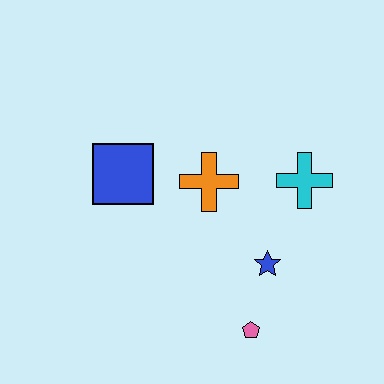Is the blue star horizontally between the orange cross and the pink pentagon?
No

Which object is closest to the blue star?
The pink pentagon is closest to the blue star.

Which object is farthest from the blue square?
The pink pentagon is farthest from the blue square.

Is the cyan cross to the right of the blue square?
Yes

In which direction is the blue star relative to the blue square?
The blue star is to the right of the blue square.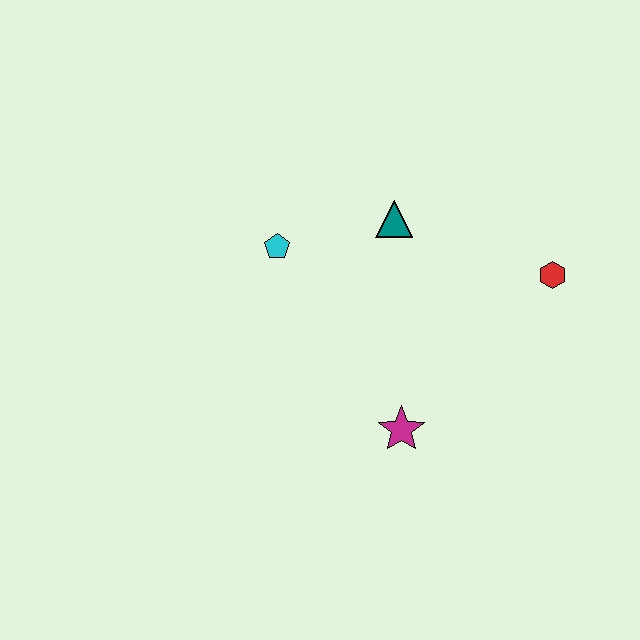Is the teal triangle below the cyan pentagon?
No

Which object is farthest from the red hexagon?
The cyan pentagon is farthest from the red hexagon.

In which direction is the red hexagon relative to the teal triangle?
The red hexagon is to the right of the teal triangle.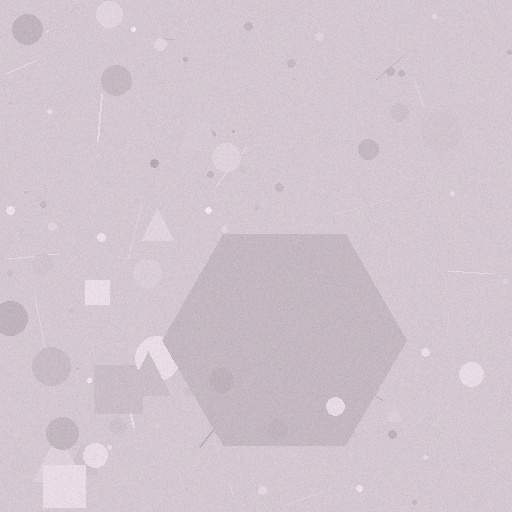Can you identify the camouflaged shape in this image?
The camouflaged shape is a hexagon.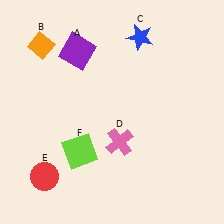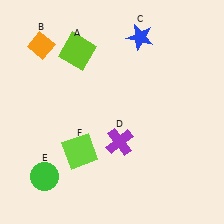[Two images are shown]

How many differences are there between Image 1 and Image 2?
There are 3 differences between the two images.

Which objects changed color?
A changed from purple to lime. D changed from pink to purple. E changed from red to green.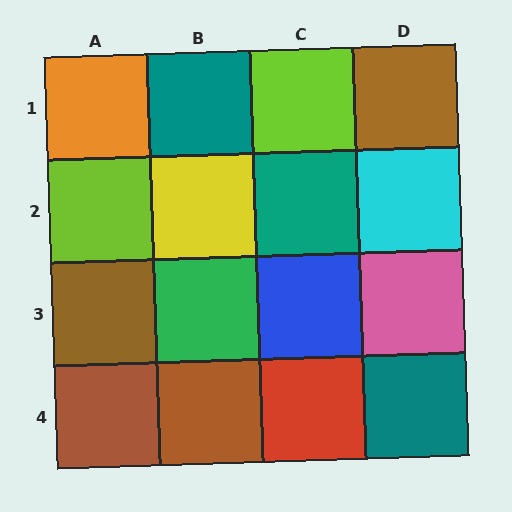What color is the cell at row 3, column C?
Blue.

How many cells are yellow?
1 cell is yellow.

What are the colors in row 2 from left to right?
Lime, yellow, teal, cyan.